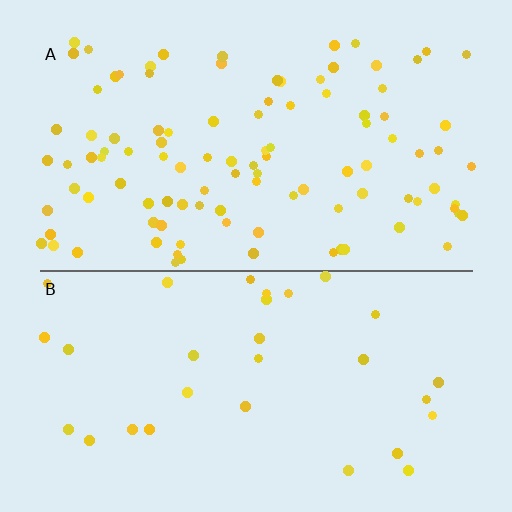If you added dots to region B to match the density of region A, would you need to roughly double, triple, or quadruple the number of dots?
Approximately triple.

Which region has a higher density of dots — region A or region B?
A (the top).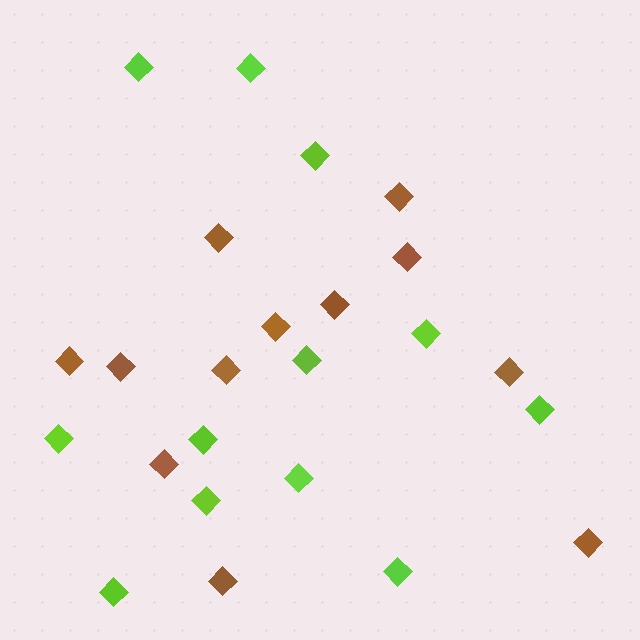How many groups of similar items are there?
There are 2 groups: one group of brown diamonds (12) and one group of lime diamonds (12).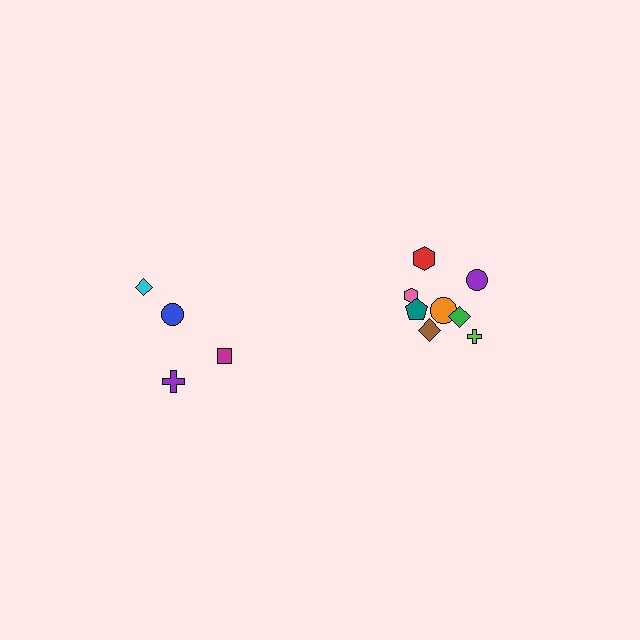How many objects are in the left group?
There are 4 objects.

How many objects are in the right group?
There are 8 objects.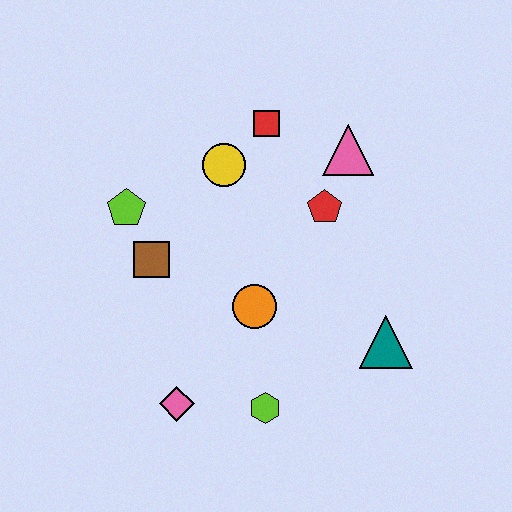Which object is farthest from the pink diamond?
The pink triangle is farthest from the pink diamond.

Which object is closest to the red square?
The yellow circle is closest to the red square.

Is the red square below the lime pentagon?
No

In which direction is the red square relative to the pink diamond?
The red square is above the pink diamond.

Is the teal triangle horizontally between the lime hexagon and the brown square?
No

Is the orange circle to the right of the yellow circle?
Yes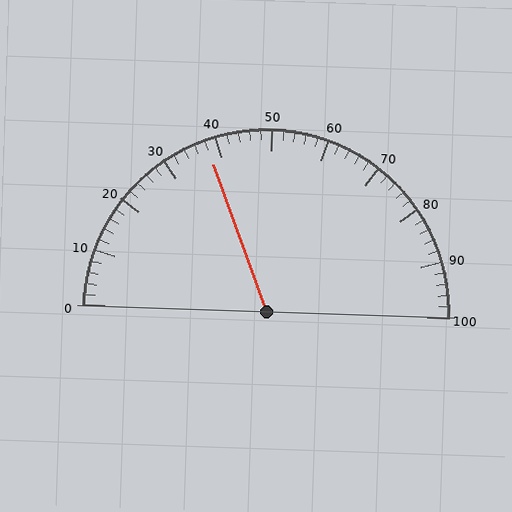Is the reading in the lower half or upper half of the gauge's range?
The reading is in the lower half of the range (0 to 100).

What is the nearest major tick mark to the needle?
The nearest major tick mark is 40.